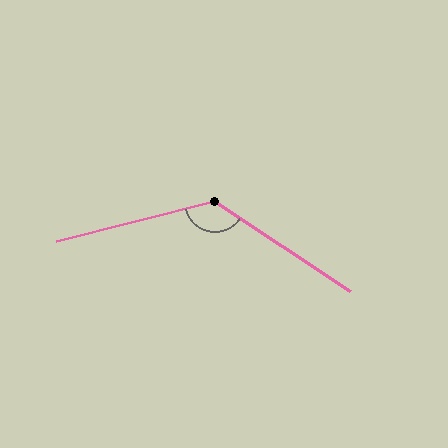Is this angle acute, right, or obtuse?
It is obtuse.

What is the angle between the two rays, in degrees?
Approximately 132 degrees.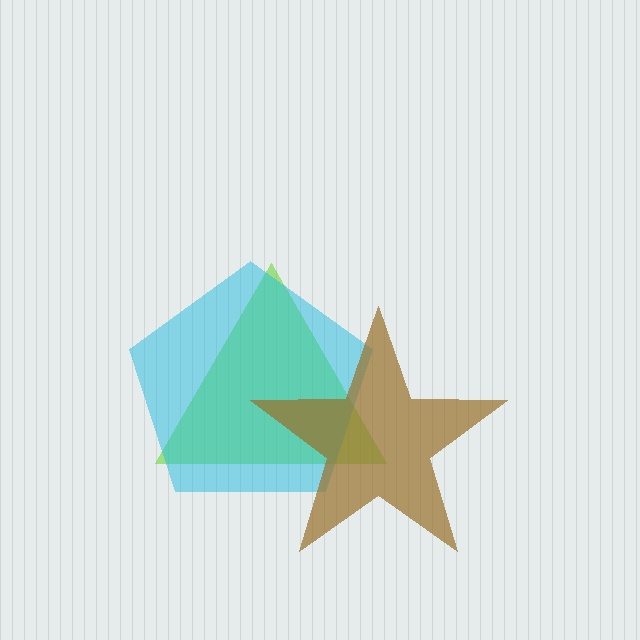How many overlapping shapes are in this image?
There are 3 overlapping shapes in the image.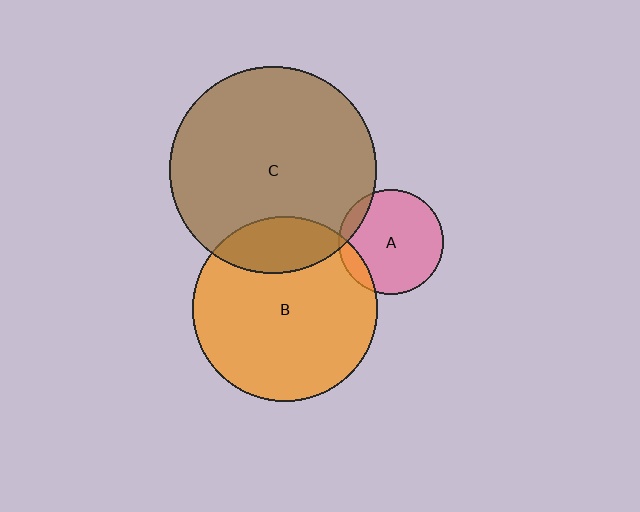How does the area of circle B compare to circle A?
Approximately 3.1 times.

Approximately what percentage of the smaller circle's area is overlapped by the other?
Approximately 10%.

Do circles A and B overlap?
Yes.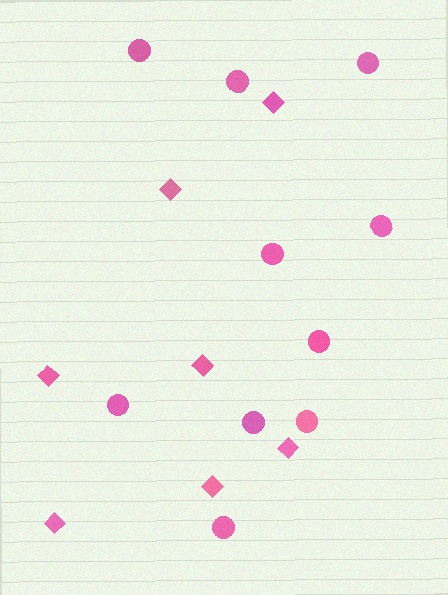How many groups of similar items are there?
There are 2 groups: one group of circles (10) and one group of diamonds (7).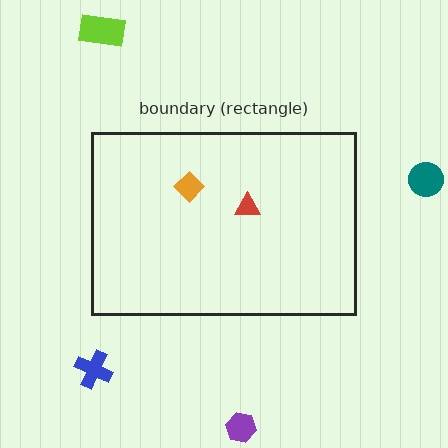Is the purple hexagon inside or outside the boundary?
Outside.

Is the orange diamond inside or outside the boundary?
Inside.